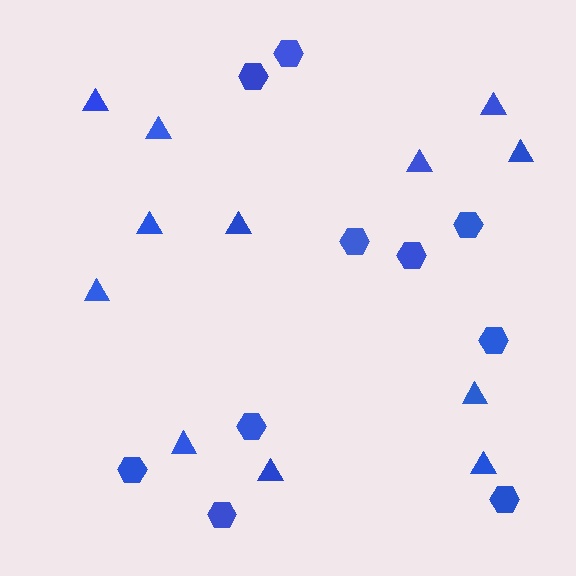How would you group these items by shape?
There are 2 groups: one group of triangles (12) and one group of hexagons (10).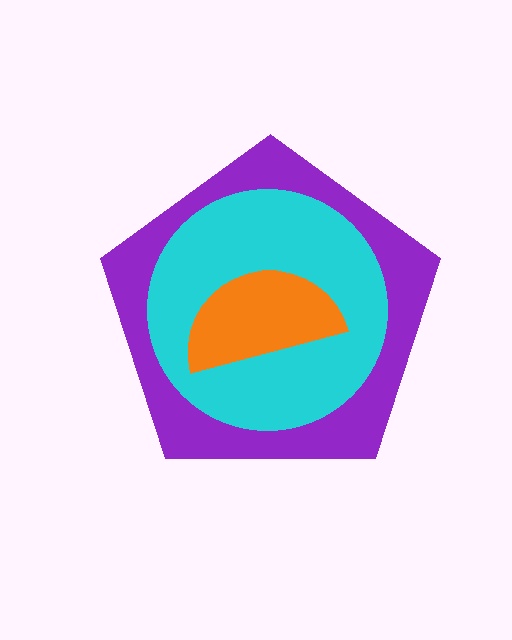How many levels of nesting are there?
3.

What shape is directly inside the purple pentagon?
The cyan circle.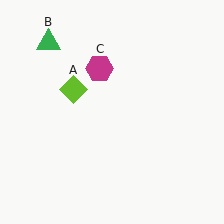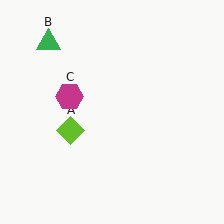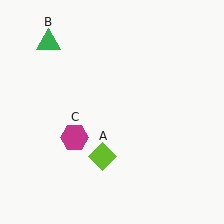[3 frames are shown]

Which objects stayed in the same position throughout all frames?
Green triangle (object B) remained stationary.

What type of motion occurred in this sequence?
The lime diamond (object A), magenta hexagon (object C) rotated counterclockwise around the center of the scene.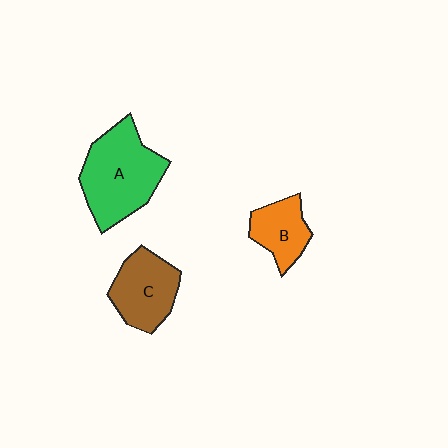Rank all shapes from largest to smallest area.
From largest to smallest: A (green), C (brown), B (orange).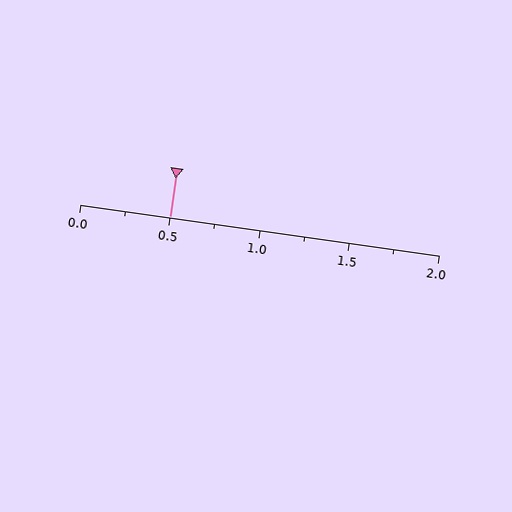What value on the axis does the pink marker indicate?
The marker indicates approximately 0.5.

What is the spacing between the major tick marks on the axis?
The major ticks are spaced 0.5 apart.